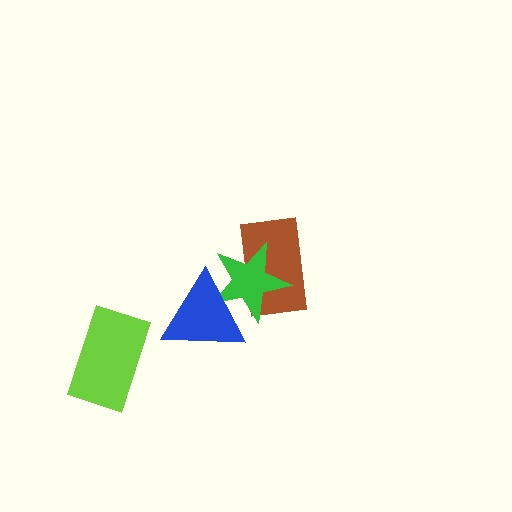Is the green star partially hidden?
Yes, it is partially covered by another shape.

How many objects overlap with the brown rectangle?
2 objects overlap with the brown rectangle.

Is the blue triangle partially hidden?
No, no other shape covers it.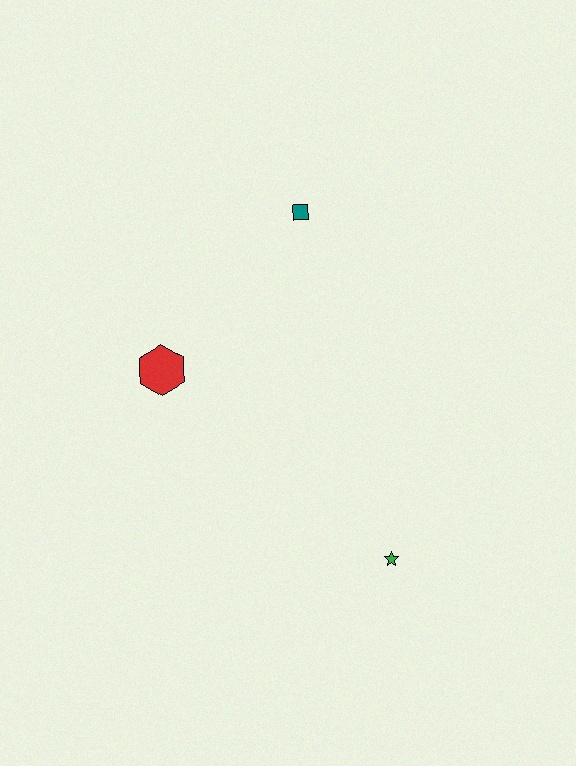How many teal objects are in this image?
There is 1 teal object.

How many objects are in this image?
There are 3 objects.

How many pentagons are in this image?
There are no pentagons.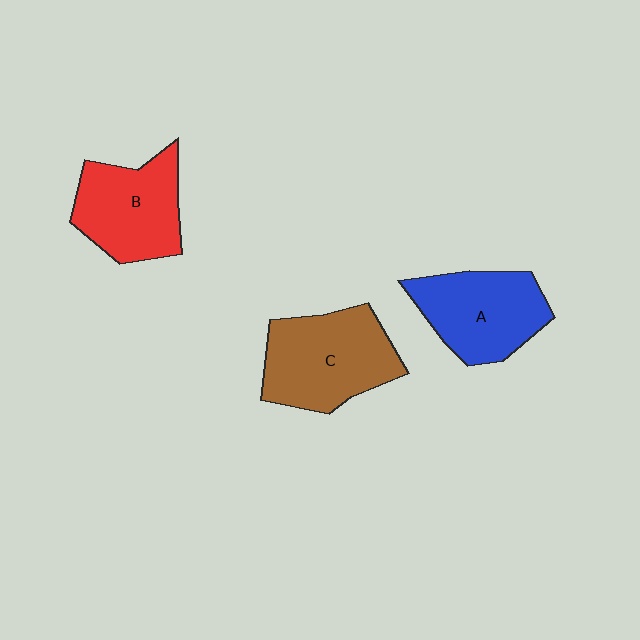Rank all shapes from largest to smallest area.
From largest to smallest: C (brown), A (blue), B (red).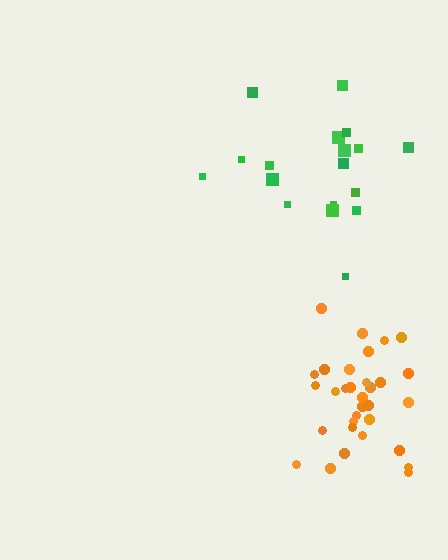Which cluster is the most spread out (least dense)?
Green.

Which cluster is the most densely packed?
Orange.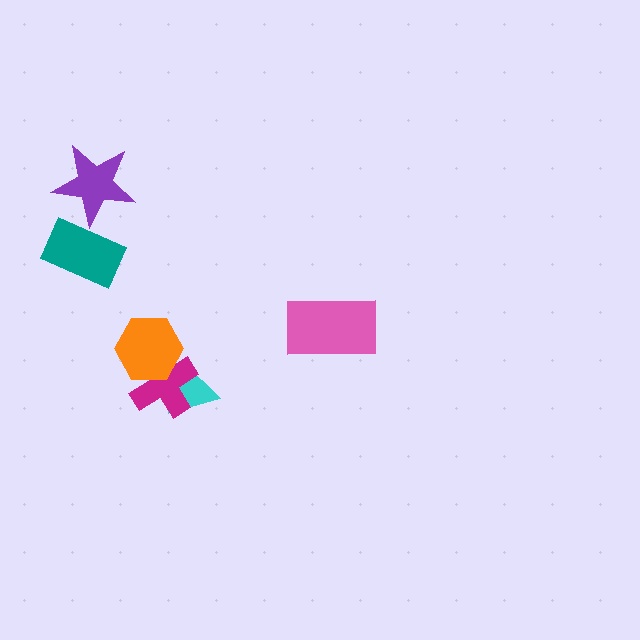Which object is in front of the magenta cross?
The orange hexagon is in front of the magenta cross.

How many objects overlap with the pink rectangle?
0 objects overlap with the pink rectangle.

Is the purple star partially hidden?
Yes, it is partially covered by another shape.